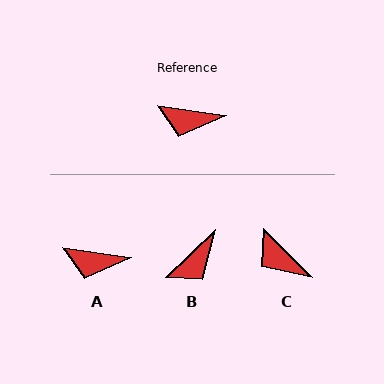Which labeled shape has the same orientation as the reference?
A.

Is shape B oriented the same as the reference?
No, it is off by about 52 degrees.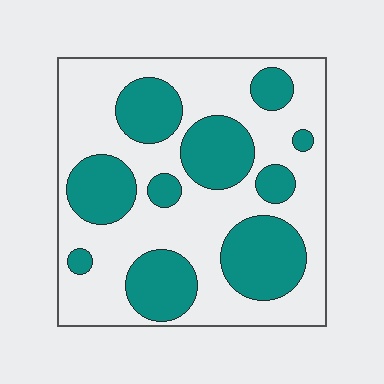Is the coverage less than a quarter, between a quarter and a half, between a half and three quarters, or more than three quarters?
Between a quarter and a half.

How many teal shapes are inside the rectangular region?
10.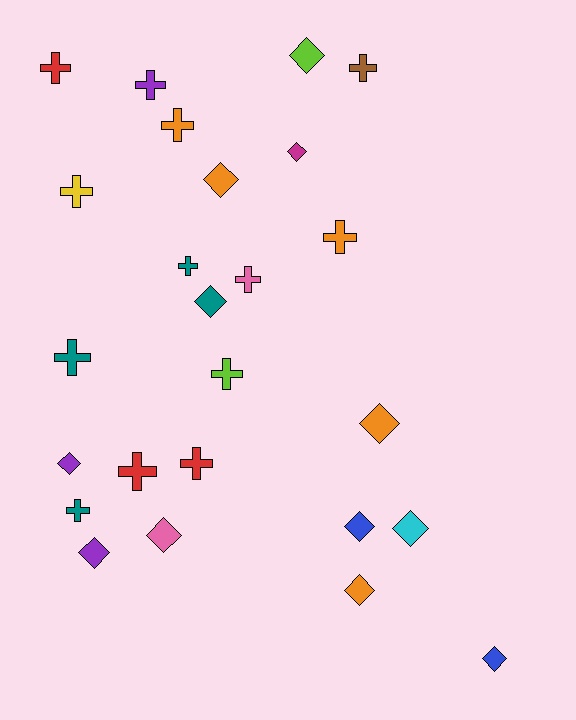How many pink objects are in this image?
There are 2 pink objects.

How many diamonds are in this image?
There are 12 diamonds.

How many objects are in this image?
There are 25 objects.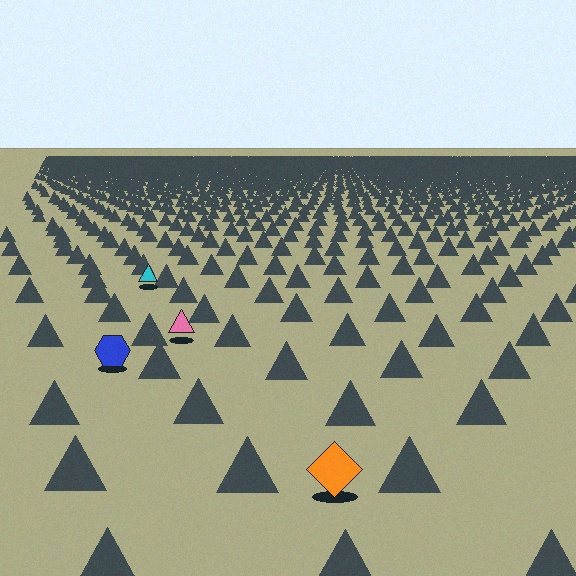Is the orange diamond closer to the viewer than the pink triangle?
Yes. The orange diamond is closer — you can tell from the texture gradient: the ground texture is coarser near it.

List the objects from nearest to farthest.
From nearest to farthest: the orange diamond, the blue hexagon, the pink triangle, the cyan triangle.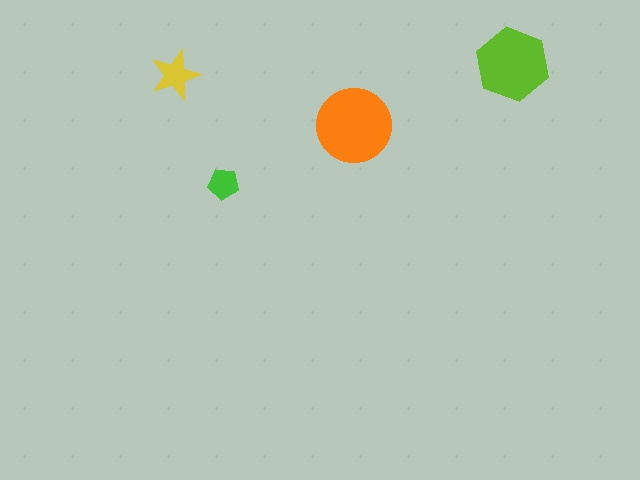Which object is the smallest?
The green pentagon.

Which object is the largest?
The orange circle.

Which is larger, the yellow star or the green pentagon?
The yellow star.